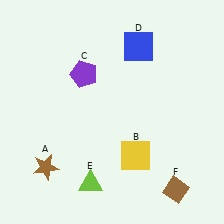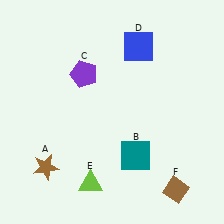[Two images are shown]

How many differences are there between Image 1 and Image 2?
There is 1 difference between the two images.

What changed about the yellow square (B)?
In Image 1, B is yellow. In Image 2, it changed to teal.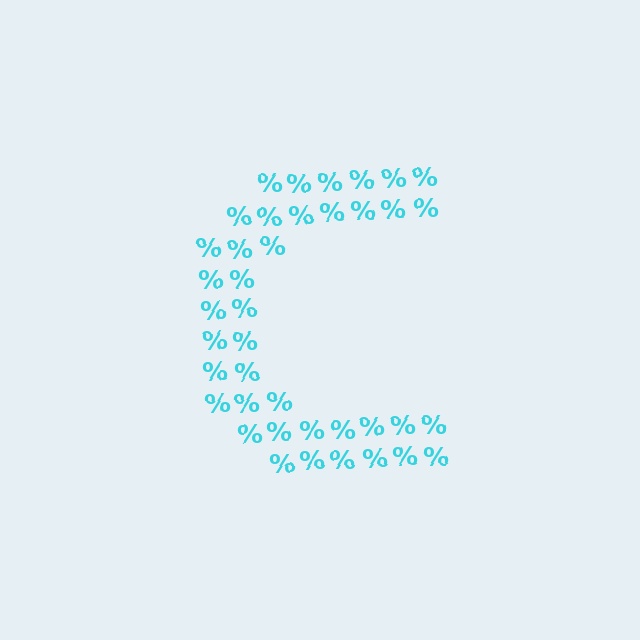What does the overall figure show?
The overall figure shows the letter C.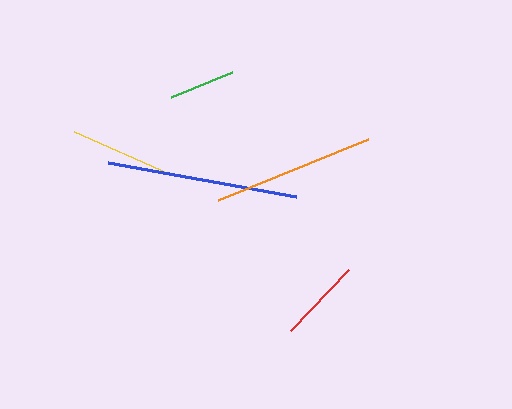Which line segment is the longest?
The blue line is the longest at approximately 192 pixels.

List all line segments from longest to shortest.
From longest to shortest: blue, orange, yellow, red, green.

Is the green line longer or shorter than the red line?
The red line is longer than the green line.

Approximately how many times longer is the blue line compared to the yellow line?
The blue line is approximately 1.8 times the length of the yellow line.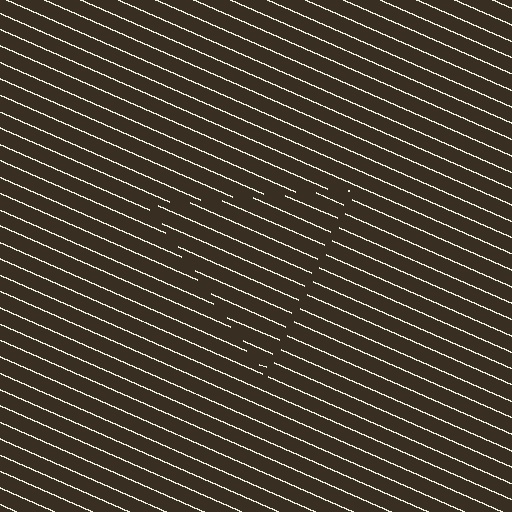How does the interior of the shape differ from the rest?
The interior of the shape contains the same grating, shifted by half a period — the contour is defined by the phase discontinuity where line-ends from the inner and outer gratings abut.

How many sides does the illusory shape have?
3 sides — the line-ends trace a triangle.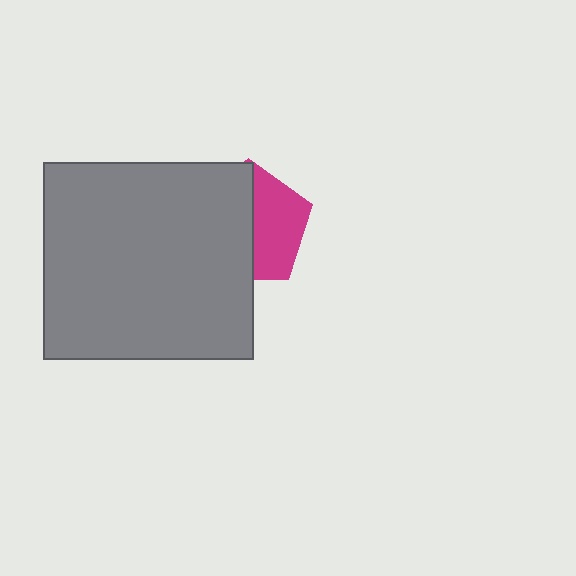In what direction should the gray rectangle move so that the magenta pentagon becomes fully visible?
The gray rectangle should move left. That is the shortest direction to clear the overlap and leave the magenta pentagon fully visible.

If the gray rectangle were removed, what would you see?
You would see the complete magenta pentagon.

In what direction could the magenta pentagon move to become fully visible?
The magenta pentagon could move right. That would shift it out from behind the gray rectangle entirely.